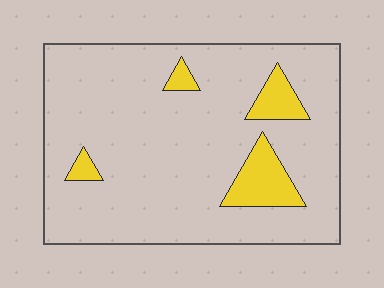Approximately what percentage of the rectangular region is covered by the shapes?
Approximately 10%.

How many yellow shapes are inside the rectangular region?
4.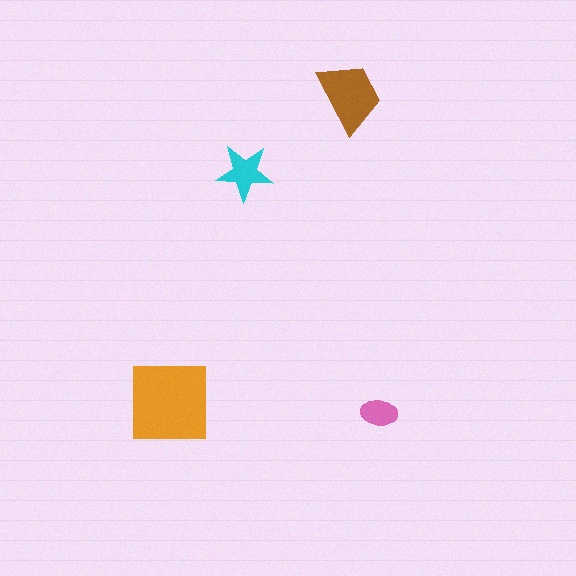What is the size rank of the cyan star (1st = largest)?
3rd.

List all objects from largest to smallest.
The orange square, the brown trapezoid, the cyan star, the pink ellipse.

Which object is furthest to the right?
The pink ellipse is rightmost.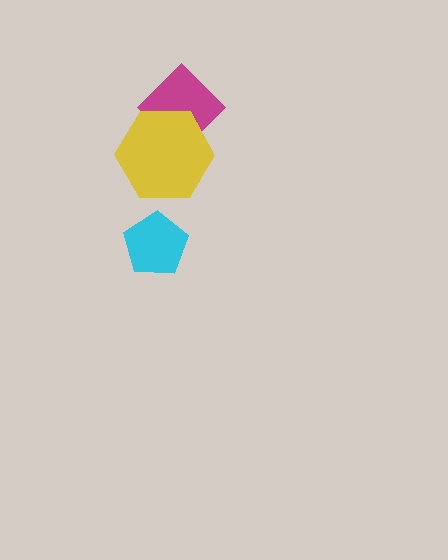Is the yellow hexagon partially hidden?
No, no other shape covers it.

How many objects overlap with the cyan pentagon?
0 objects overlap with the cyan pentagon.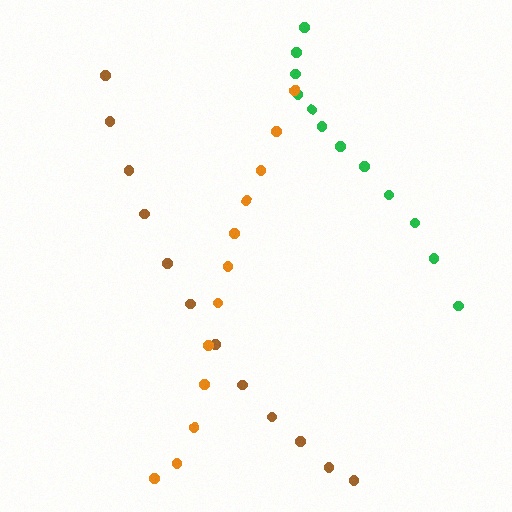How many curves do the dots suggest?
There are 3 distinct paths.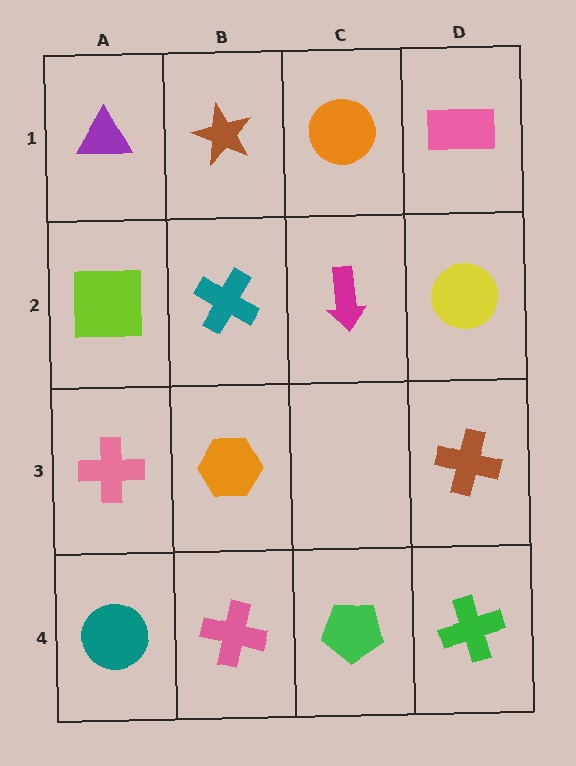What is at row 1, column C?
An orange circle.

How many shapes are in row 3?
3 shapes.